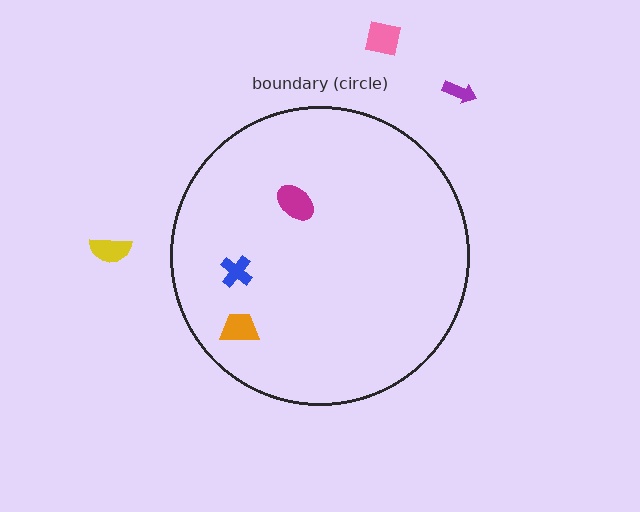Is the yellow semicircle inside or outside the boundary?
Outside.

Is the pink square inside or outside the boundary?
Outside.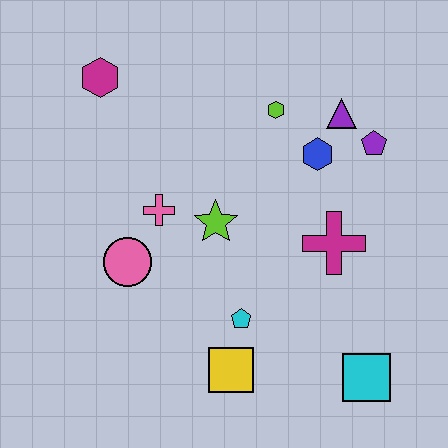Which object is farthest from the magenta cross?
The magenta hexagon is farthest from the magenta cross.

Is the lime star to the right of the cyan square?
No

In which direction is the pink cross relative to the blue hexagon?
The pink cross is to the left of the blue hexagon.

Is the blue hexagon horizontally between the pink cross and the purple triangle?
Yes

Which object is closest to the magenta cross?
The blue hexagon is closest to the magenta cross.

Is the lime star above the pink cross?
No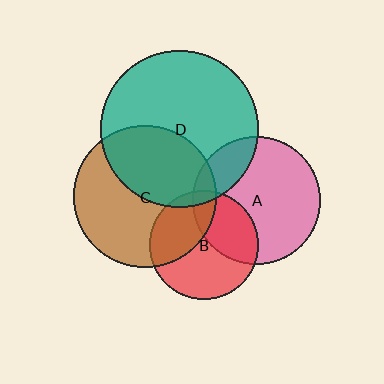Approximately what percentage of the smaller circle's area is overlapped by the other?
Approximately 20%.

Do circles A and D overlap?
Yes.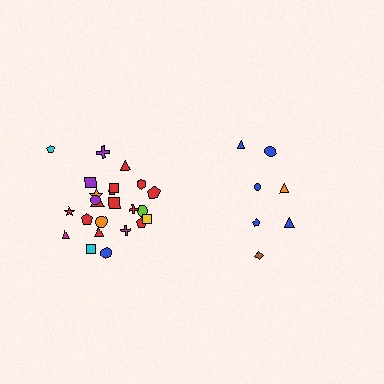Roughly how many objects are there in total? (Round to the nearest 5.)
Roughly 30 objects in total.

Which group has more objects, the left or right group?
The left group.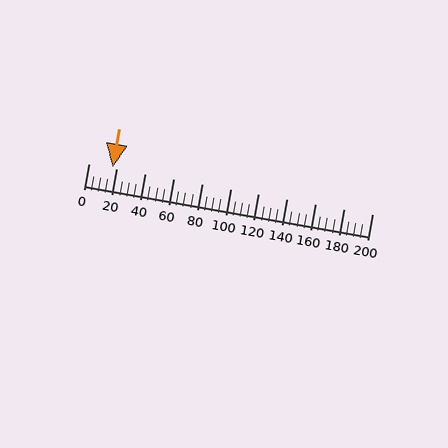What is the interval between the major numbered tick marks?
The major tick marks are spaced 20 units apart.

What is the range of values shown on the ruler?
The ruler shows values from 0 to 200.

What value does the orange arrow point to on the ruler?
The orange arrow points to approximately 17.